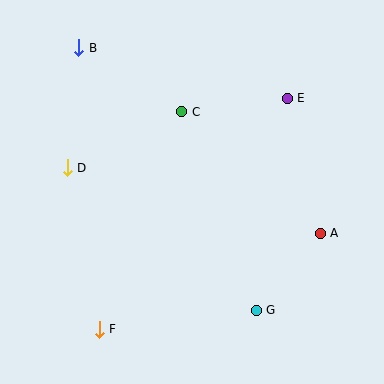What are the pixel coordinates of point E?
Point E is at (287, 98).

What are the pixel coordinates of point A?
Point A is at (320, 233).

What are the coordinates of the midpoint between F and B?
The midpoint between F and B is at (89, 189).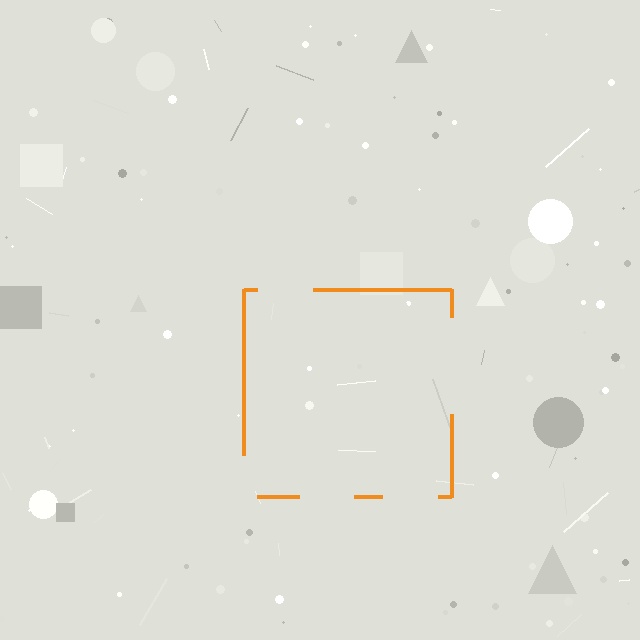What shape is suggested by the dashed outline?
The dashed outline suggests a square.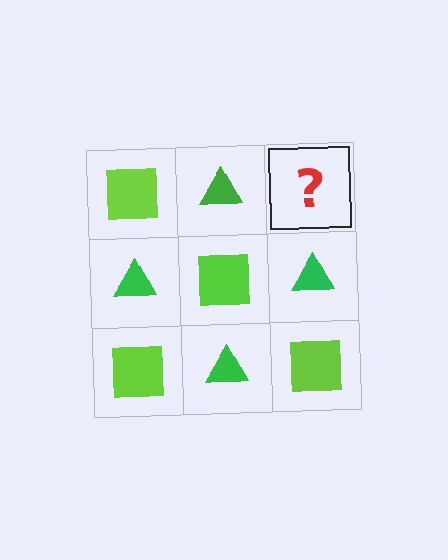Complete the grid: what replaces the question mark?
The question mark should be replaced with a lime square.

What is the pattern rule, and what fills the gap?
The rule is that it alternates lime square and green triangle in a checkerboard pattern. The gap should be filled with a lime square.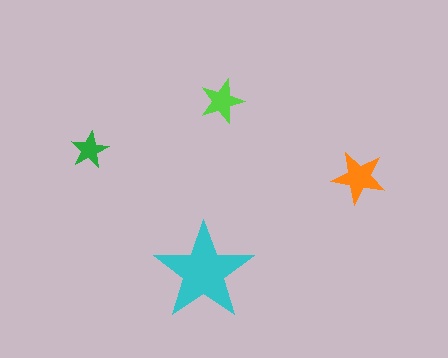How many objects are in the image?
There are 4 objects in the image.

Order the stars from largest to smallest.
the cyan one, the orange one, the lime one, the green one.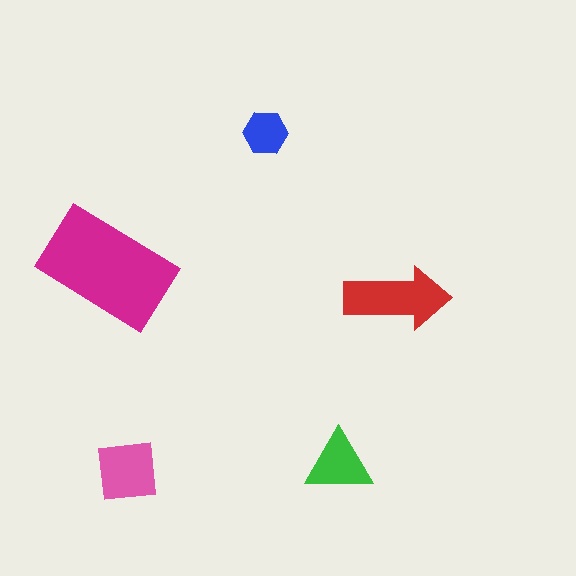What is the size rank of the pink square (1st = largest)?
3rd.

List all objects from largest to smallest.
The magenta rectangle, the red arrow, the pink square, the green triangle, the blue hexagon.